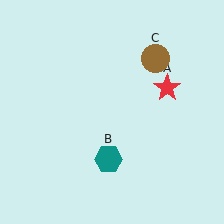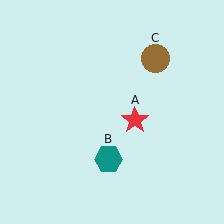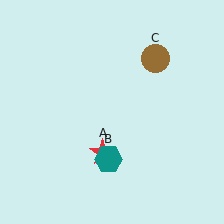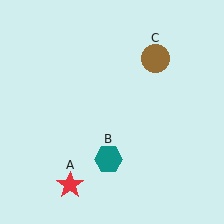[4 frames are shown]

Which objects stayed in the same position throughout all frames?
Teal hexagon (object B) and brown circle (object C) remained stationary.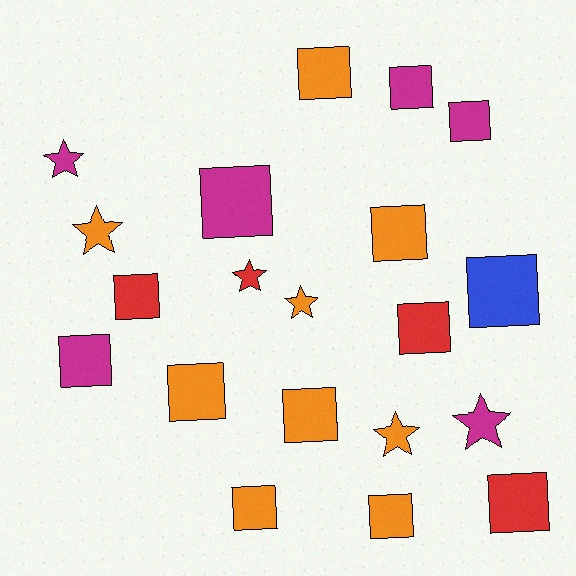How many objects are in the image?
There are 20 objects.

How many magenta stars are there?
There are 2 magenta stars.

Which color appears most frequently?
Orange, with 9 objects.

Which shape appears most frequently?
Square, with 14 objects.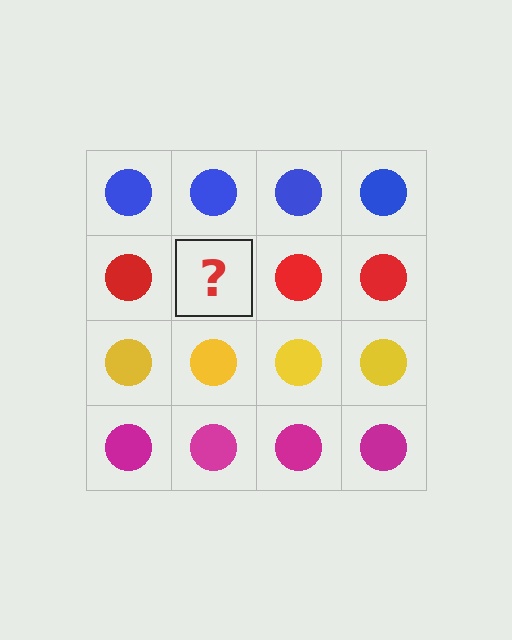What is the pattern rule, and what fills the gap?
The rule is that each row has a consistent color. The gap should be filled with a red circle.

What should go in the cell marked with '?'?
The missing cell should contain a red circle.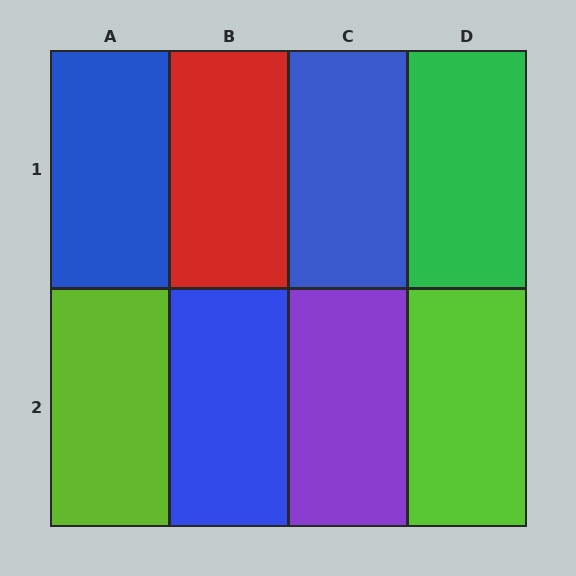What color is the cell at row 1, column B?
Red.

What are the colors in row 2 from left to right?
Lime, blue, purple, lime.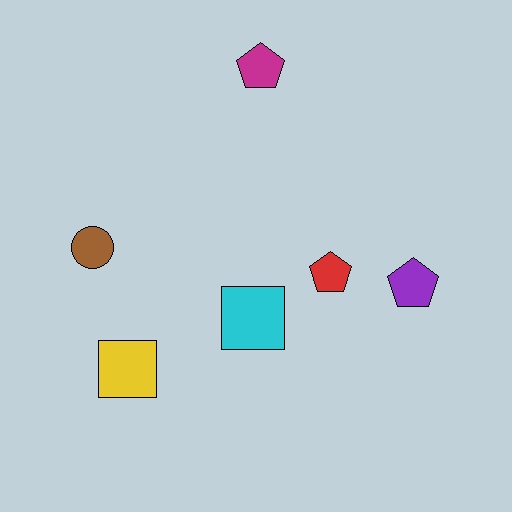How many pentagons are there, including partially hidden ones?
There are 3 pentagons.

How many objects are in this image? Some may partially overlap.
There are 6 objects.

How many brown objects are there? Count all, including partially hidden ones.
There is 1 brown object.